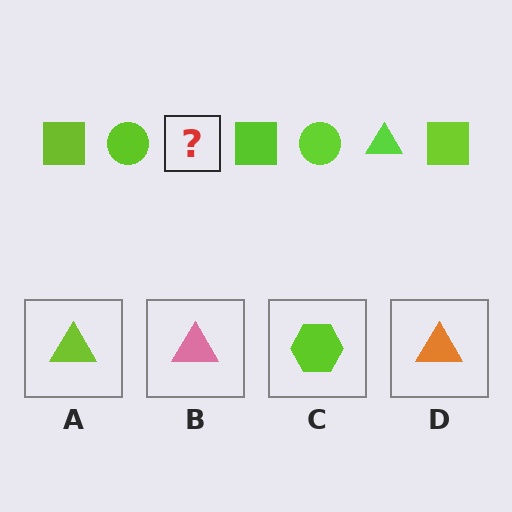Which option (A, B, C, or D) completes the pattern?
A.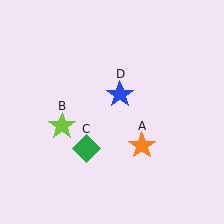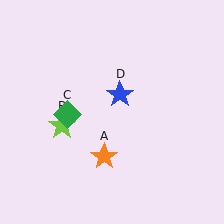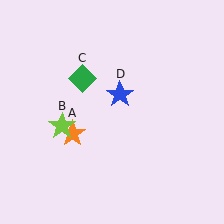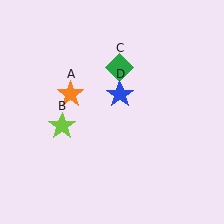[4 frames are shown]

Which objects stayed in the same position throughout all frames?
Lime star (object B) and blue star (object D) remained stationary.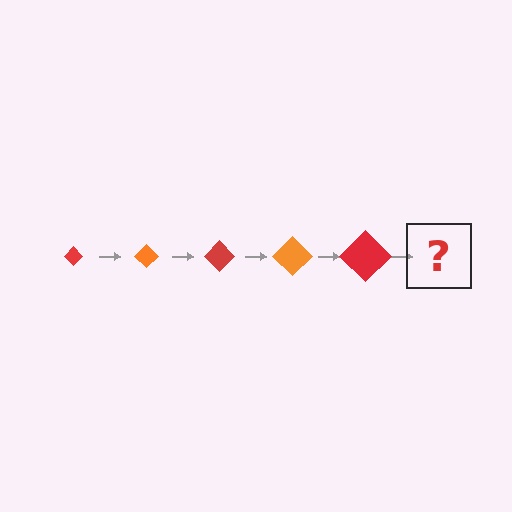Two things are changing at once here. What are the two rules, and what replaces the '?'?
The two rules are that the diamond grows larger each step and the color cycles through red and orange. The '?' should be an orange diamond, larger than the previous one.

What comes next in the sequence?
The next element should be an orange diamond, larger than the previous one.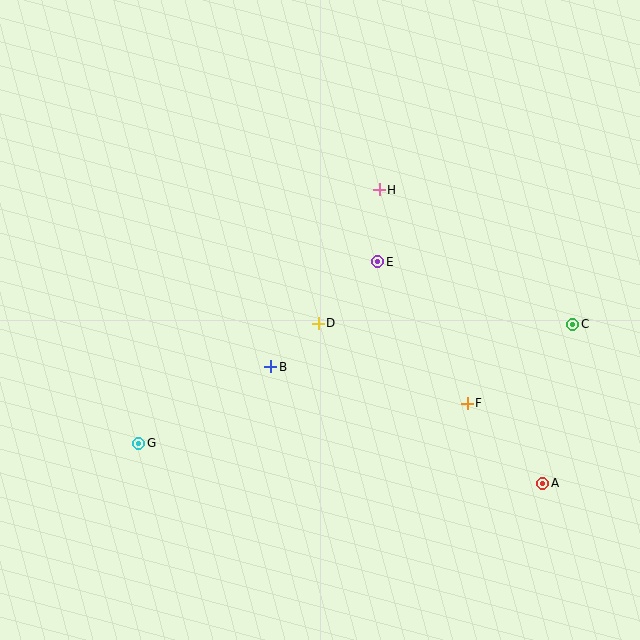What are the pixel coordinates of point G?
Point G is at (139, 443).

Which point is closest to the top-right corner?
Point H is closest to the top-right corner.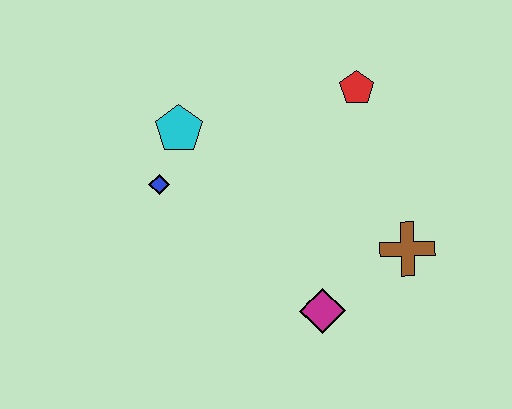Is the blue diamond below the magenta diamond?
No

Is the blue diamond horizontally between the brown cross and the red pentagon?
No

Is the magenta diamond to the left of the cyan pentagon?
No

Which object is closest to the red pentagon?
The brown cross is closest to the red pentagon.